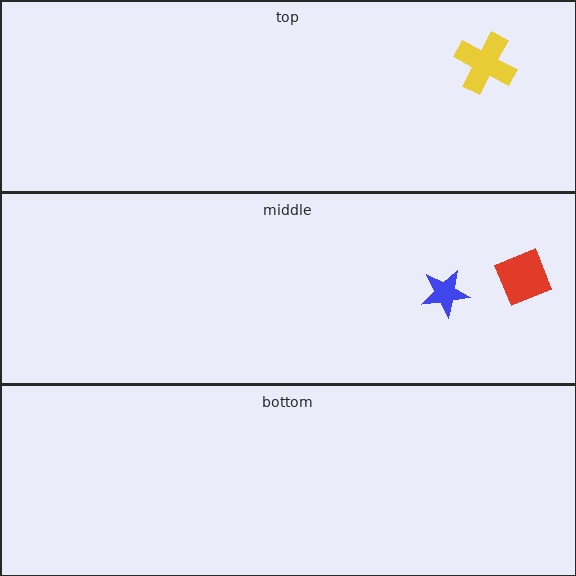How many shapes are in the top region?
1.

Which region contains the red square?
The middle region.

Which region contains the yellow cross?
The top region.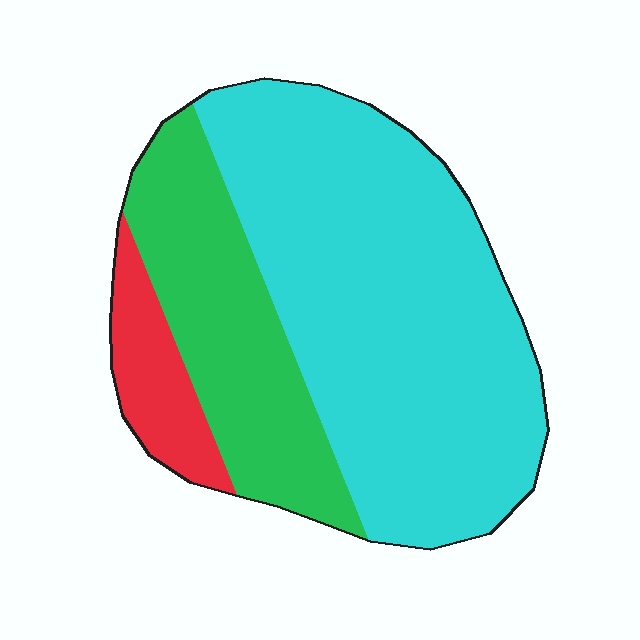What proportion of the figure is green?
Green covers roughly 25% of the figure.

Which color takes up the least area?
Red, at roughly 10%.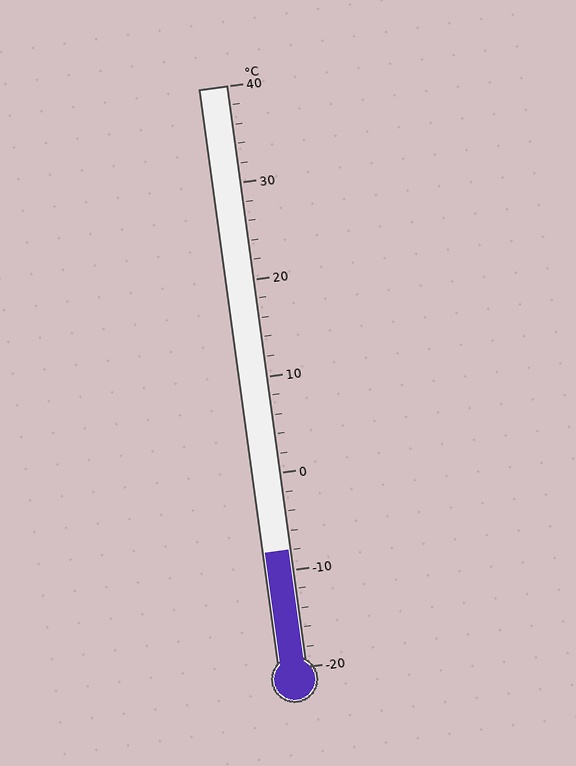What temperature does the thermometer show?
The thermometer shows approximately -8°C.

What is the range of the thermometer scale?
The thermometer scale ranges from -20°C to 40°C.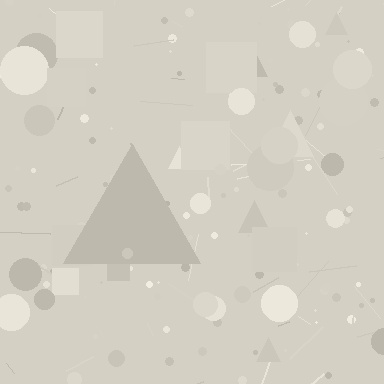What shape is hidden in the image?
A triangle is hidden in the image.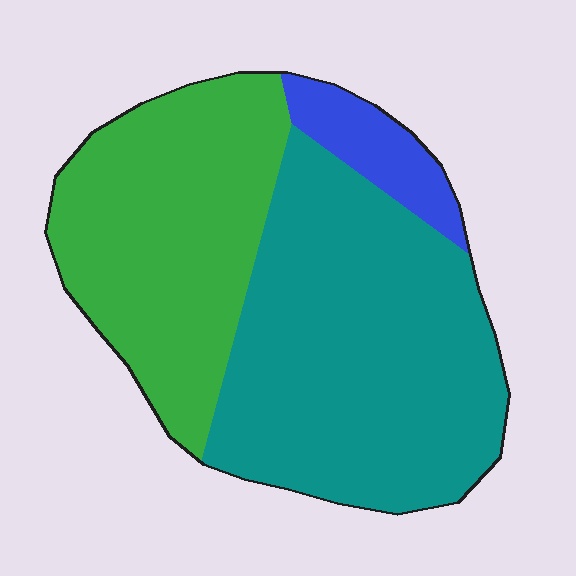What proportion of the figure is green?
Green takes up about three eighths (3/8) of the figure.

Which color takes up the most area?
Teal, at roughly 55%.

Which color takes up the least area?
Blue, at roughly 10%.